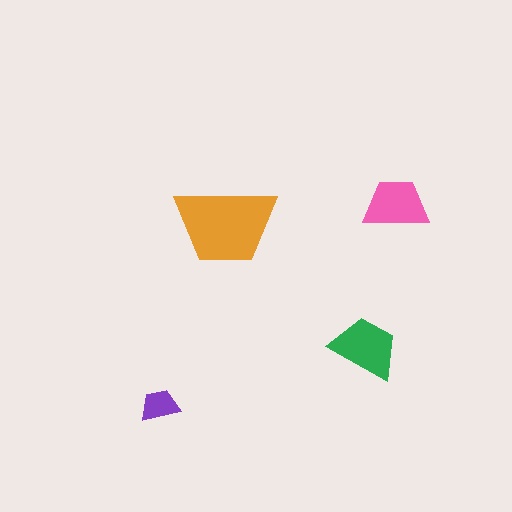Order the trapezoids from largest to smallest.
the orange one, the green one, the pink one, the purple one.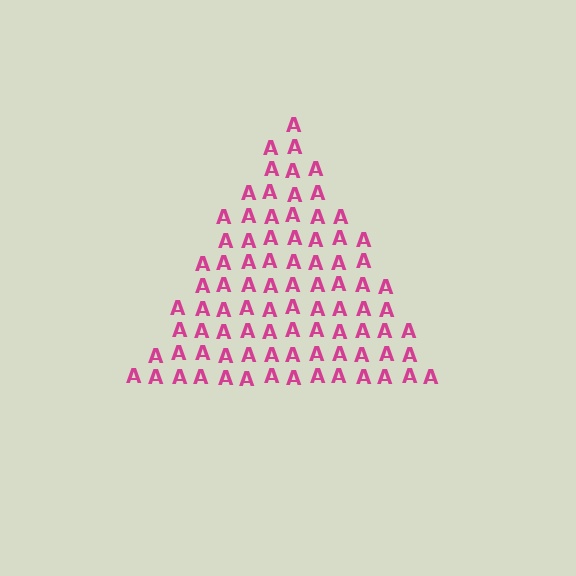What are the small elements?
The small elements are letter A's.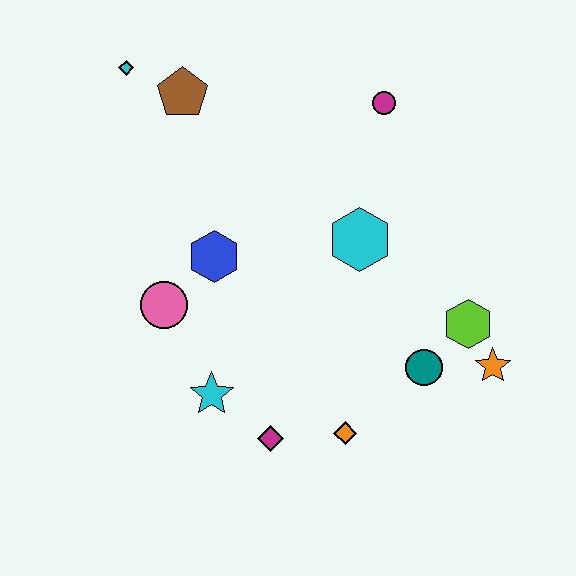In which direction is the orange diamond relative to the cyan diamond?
The orange diamond is below the cyan diamond.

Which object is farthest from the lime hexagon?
The cyan diamond is farthest from the lime hexagon.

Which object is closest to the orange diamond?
The magenta diamond is closest to the orange diamond.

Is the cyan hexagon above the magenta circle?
No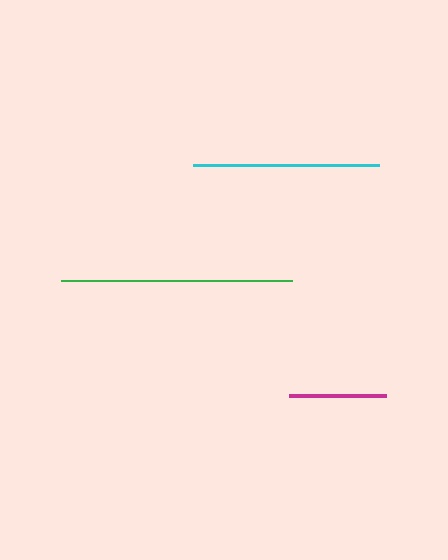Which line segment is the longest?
The green line is the longest at approximately 231 pixels.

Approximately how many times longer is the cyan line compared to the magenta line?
The cyan line is approximately 1.9 times the length of the magenta line.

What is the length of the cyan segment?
The cyan segment is approximately 186 pixels long.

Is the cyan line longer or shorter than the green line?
The green line is longer than the cyan line.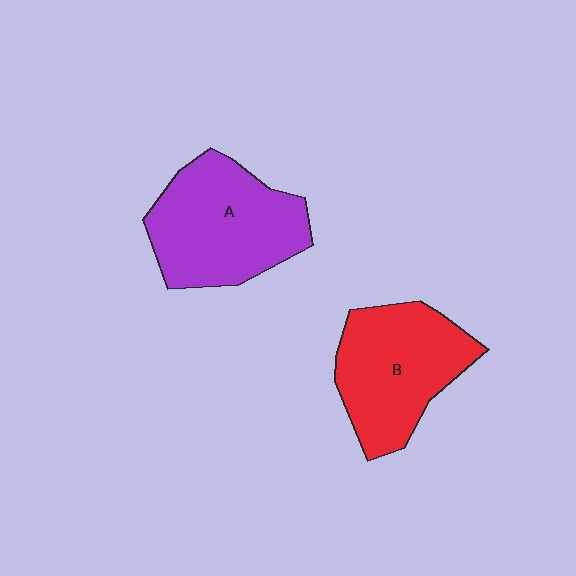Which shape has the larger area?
Shape A (purple).